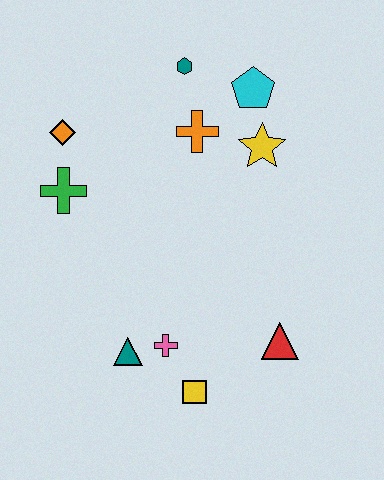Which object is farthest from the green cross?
The red triangle is farthest from the green cross.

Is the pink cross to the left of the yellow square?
Yes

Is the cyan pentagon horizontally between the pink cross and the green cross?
No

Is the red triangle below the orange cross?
Yes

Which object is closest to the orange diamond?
The green cross is closest to the orange diamond.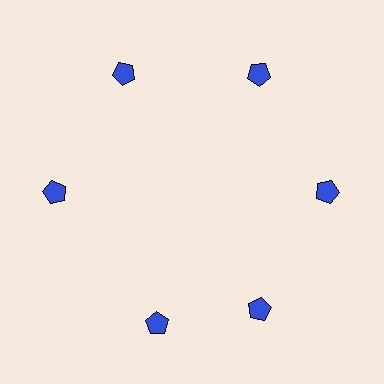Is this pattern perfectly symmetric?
No. The 6 blue pentagons are arranged in a ring, but one element near the 7 o'clock position is rotated out of alignment along the ring, breaking the 6-fold rotational symmetry.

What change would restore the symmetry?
The symmetry would be restored by rotating it back into even spacing with its neighbors so that all 6 pentagons sit at equal angles and equal distance from the center.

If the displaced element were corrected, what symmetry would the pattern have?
It would have 6-fold rotational symmetry — the pattern would map onto itself every 60 degrees.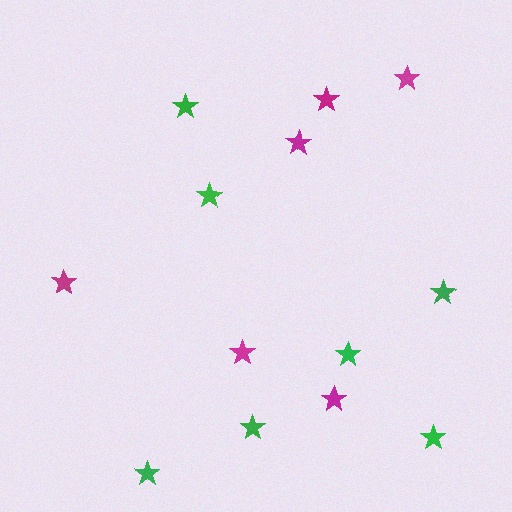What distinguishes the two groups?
There are 2 groups: one group of green stars (7) and one group of magenta stars (6).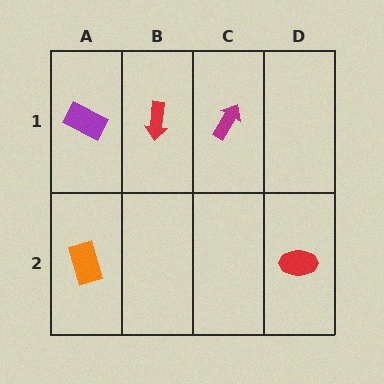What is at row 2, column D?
A red ellipse.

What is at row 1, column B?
A red arrow.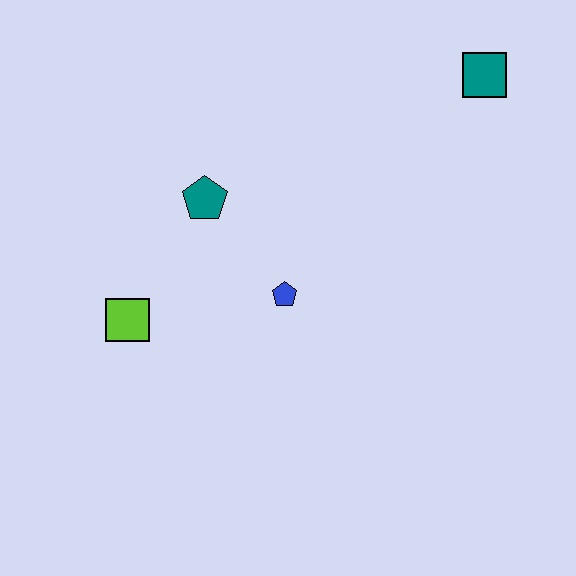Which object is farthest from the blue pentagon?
The teal square is farthest from the blue pentagon.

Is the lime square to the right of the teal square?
No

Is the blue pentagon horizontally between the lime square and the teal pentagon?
No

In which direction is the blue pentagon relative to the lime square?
The blue pentagon is to the right of the lime square.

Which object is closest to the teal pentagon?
The blue pentagon is closest to the teal pentagon.